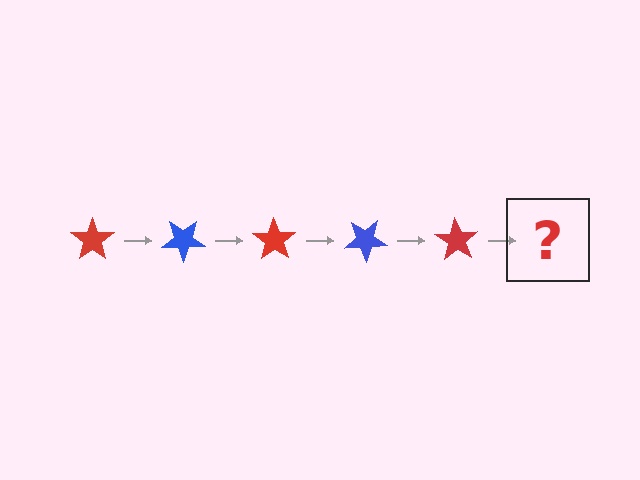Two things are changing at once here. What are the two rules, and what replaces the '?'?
The two rules are that it rotates 35 degrees each step and the color cycles through red and blue. The '?' should be a blue star, rotated 175 degrees from the start.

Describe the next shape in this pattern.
It should be a blue star, rotated 175 degrees from the start.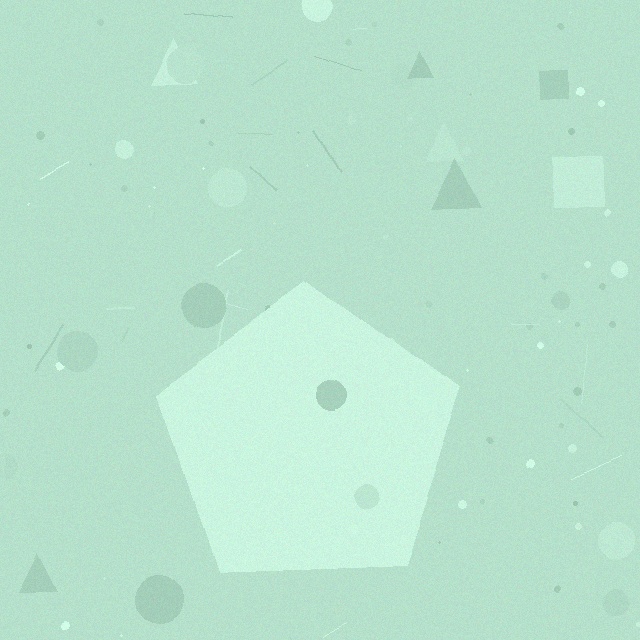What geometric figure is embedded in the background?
A pentagon is embedded in the background.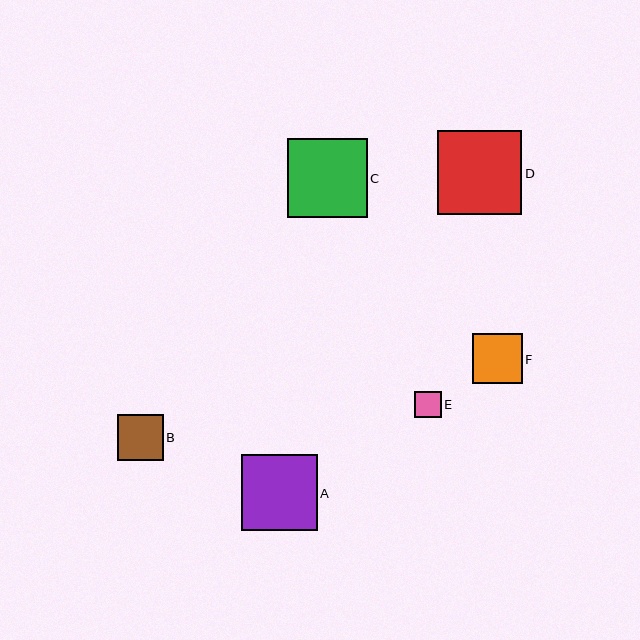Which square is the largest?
Square D is the largest with a size of approximately 84 pixels.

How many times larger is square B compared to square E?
Square B is approximately 1.7 times the size of square E.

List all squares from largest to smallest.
From largest to smallest: D, C, A, F, B, E.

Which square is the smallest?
Square E is the smallest with a size of approximately 26 pixels.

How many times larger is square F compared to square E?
Square F is approximately 1.9 times the size of square E.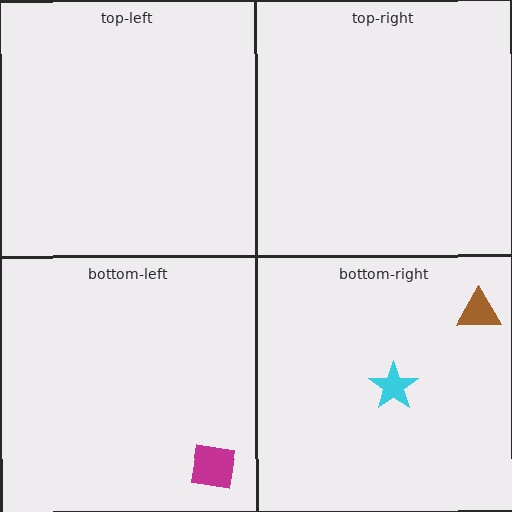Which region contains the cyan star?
The bottom-right region.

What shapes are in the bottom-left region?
The magenta square.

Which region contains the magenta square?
The bottom-left region.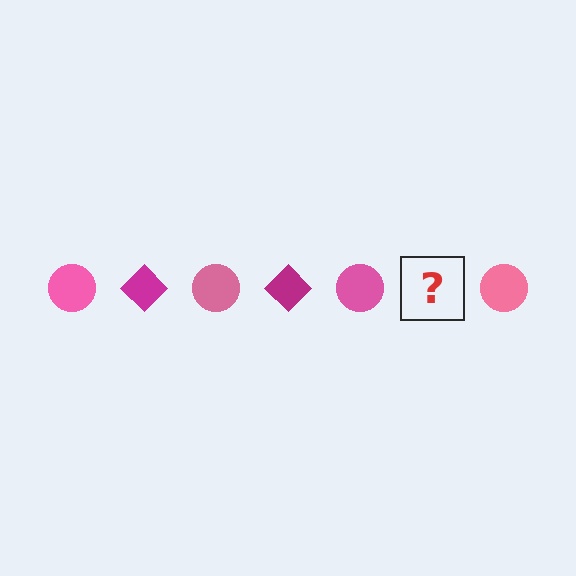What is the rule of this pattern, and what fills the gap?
The rule is that the pattern alternates between pink circle and magenta diamond. The gap should be filled with a magenta diamond.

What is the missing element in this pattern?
The missing element is a magenta diamond.